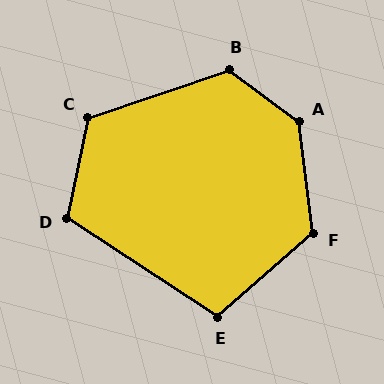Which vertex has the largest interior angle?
A, at approximately 134 degrees.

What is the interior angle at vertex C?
Approximately 121 degrees (obtuse).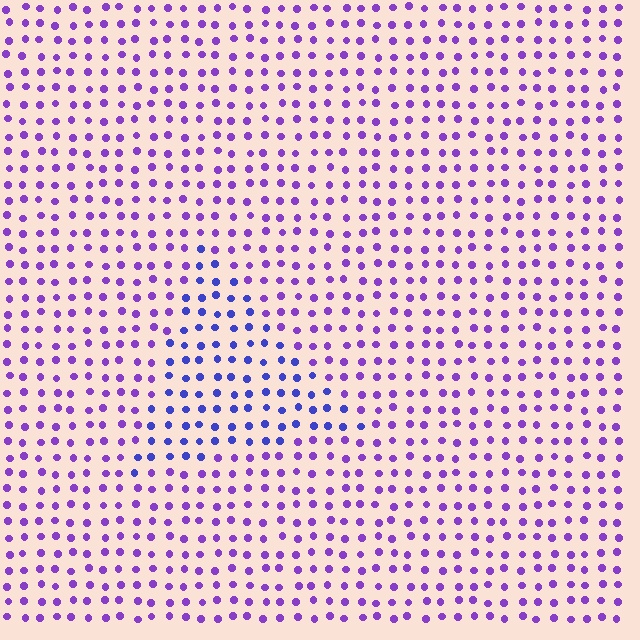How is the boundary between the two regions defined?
The boundary is defined purely by a slight shift in hue (about 34 degrees). Spacing, size, and orientation are identical on both sides.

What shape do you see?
I see a triangle.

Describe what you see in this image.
The image is filled with small purple elements in a uniform arrangement. A triangle-shaped region is visible where the elements are tinted to a slightly different hue, forming a subtle color boundary.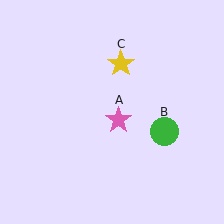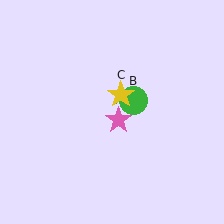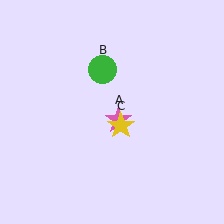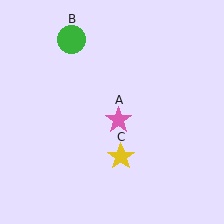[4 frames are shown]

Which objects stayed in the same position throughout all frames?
Pink star (object A) remained stationary.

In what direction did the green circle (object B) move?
The green circle (object B) moved up and to the left.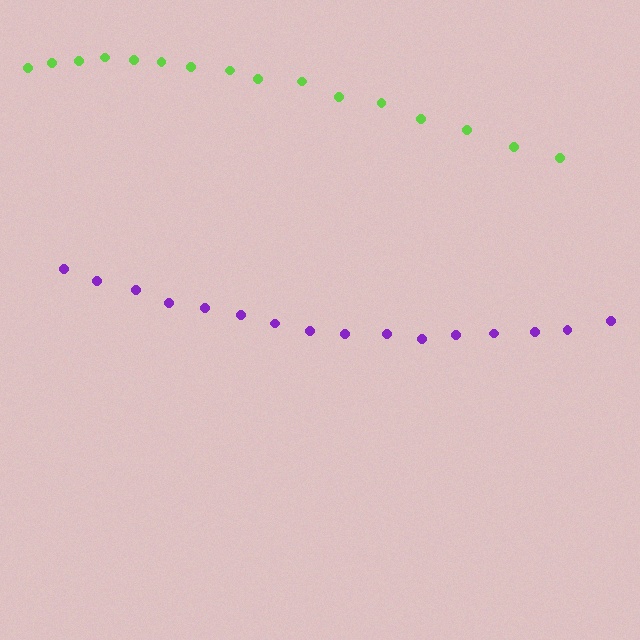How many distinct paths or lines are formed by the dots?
There are 2 distinct paths.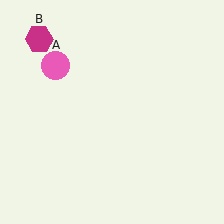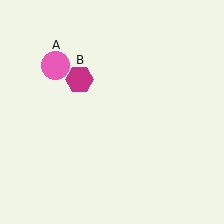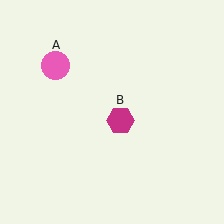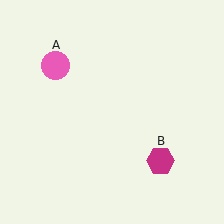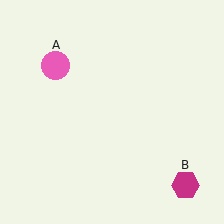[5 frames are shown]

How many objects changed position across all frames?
1 object changed position: magenta hexagon (object B).